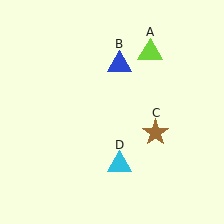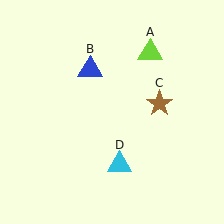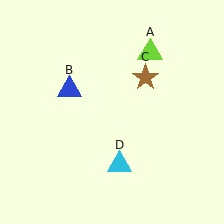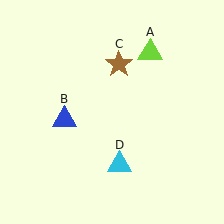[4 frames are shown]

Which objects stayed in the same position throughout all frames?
Lime triangle (object A) and cyan triangle (object D) remained stationary.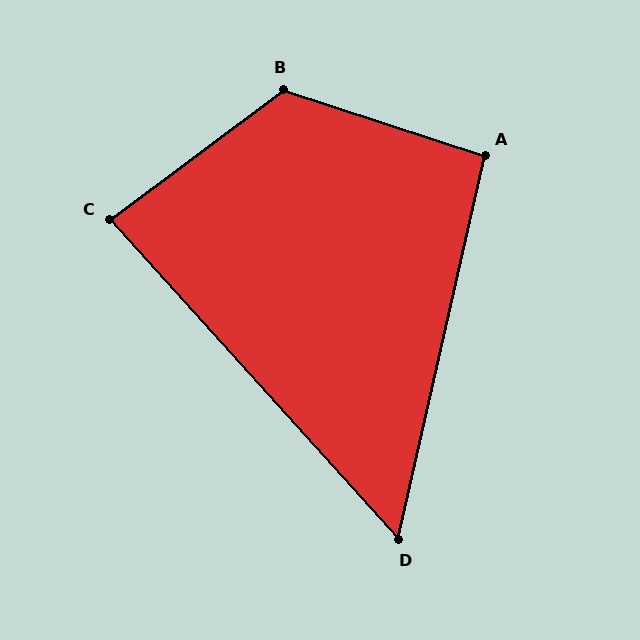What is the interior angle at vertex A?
Approximately 95 degrees (obtuse).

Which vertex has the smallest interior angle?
D, at approximately 55 degrees.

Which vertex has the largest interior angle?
B, at approximately 125 degrees.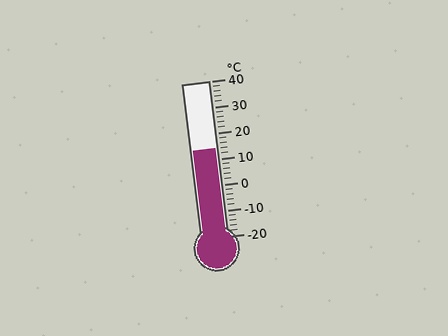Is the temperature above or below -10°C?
The temperature is above -10°C.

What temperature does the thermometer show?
The thermometer shows approximately 14°C.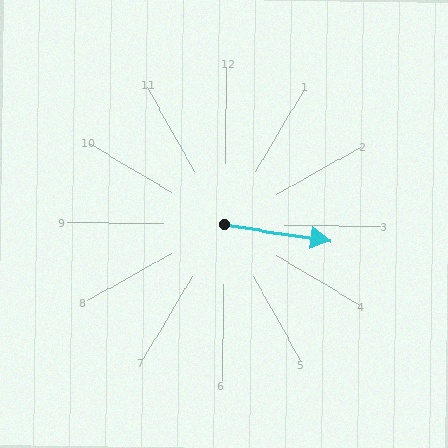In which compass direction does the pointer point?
East.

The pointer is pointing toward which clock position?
Roughly 3 o'clock.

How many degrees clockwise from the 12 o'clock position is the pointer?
Approximately 98 degrees.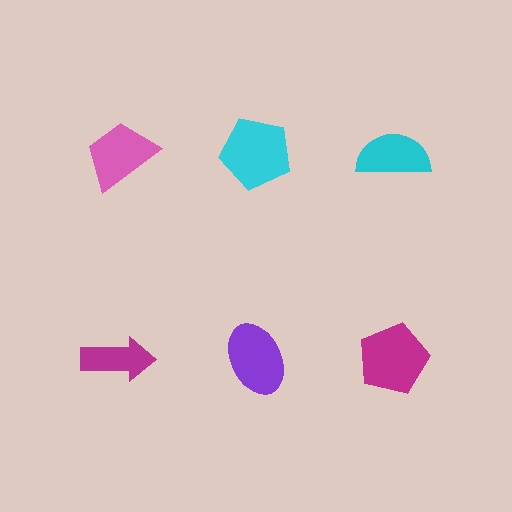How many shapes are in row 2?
3 shapes.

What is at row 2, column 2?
A purple ellipse.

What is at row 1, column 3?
A cyan semicircle.